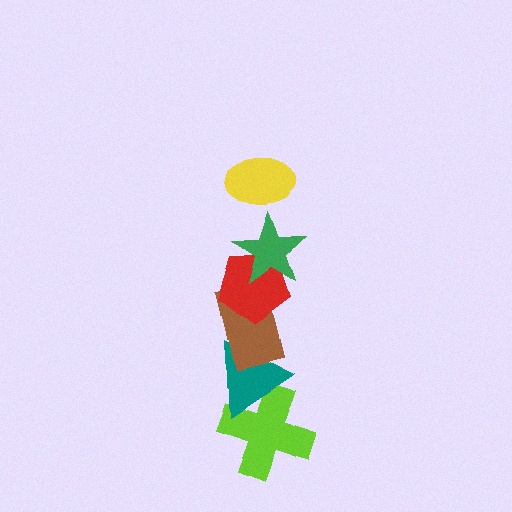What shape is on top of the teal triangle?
The brown rectangle is on top of the teal triangle.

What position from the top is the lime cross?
The lime cross is 6th from the top.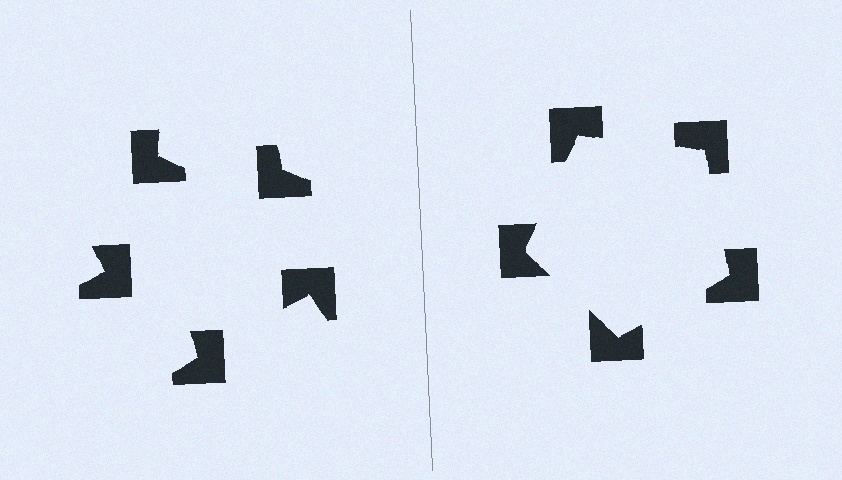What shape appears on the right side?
An illusory pentagon.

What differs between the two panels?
The notched squares are positioned identically on both sides; only the wedge orientations differ. On the right they align to a pentagon; on the left they are misaligned.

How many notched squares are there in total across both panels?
10 — 5 on each side.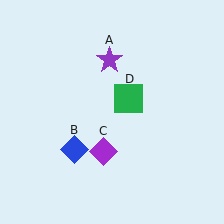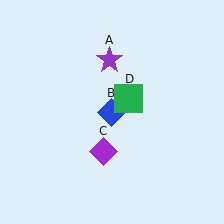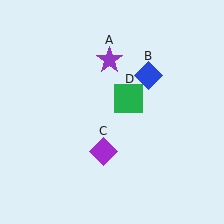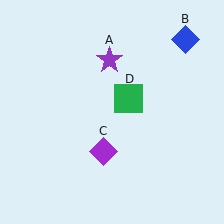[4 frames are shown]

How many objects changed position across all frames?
1 object changed position: blue diamond (object B).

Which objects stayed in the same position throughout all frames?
Purple star (object A) and purple diamond (object C) and green square (object D) remained stationary.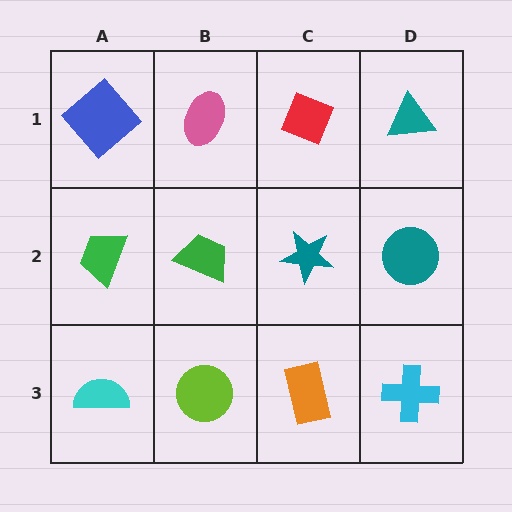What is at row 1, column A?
A blue diamond.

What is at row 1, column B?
A pink ellipse.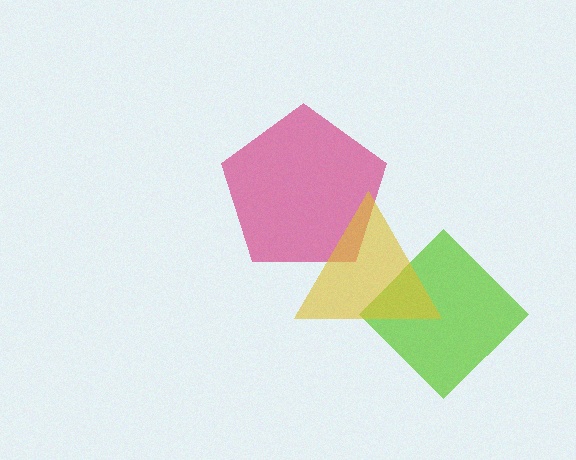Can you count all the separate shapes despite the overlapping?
Yes, there are 3 separate shapes.